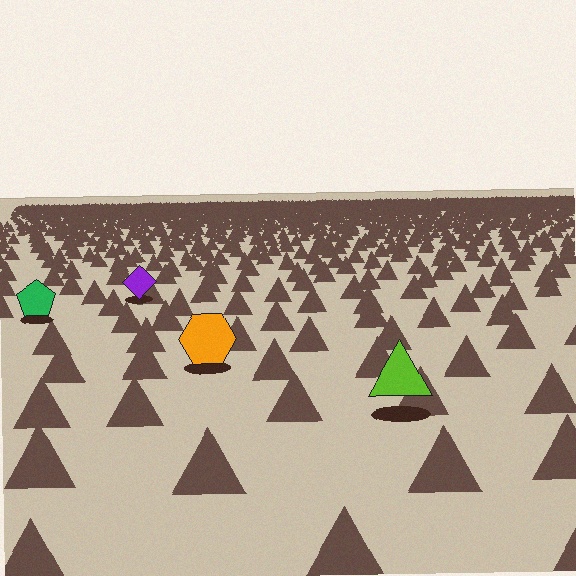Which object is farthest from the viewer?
The purple diamond is farthest from the viewer. It appears smaller and the ground texture around it is denser.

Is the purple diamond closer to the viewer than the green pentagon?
No. The green pentagon is closer — you can tell from the texture gradient: the ground texture is coarser near it.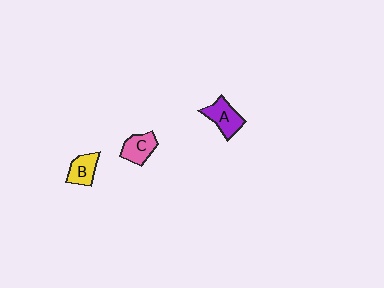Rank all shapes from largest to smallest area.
From largest to smallest: A (purple), C (pink), B (yellow).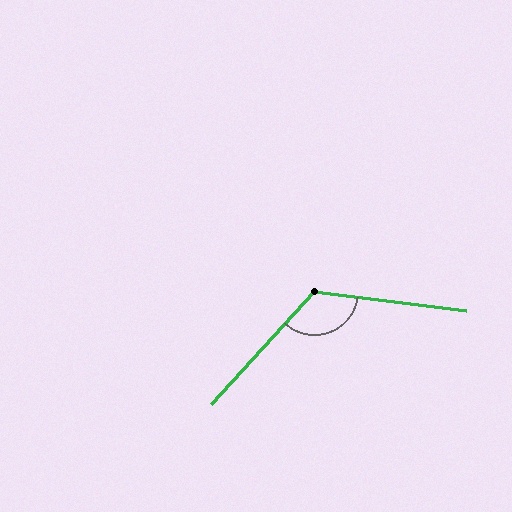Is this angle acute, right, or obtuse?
It is obtuse.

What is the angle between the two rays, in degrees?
Approximately 126 degrees.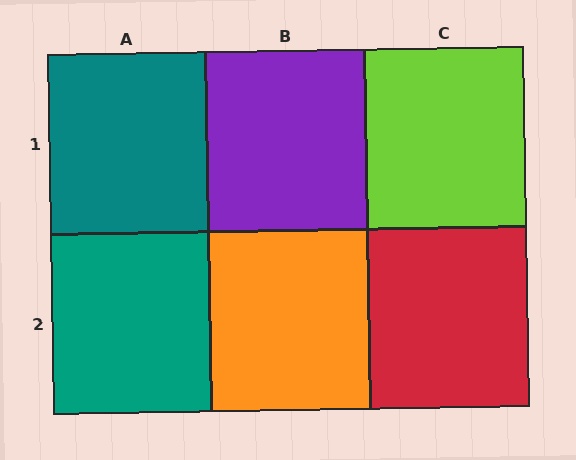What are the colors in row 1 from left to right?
Teal, purple, lime.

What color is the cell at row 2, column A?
Teal.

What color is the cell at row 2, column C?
Red.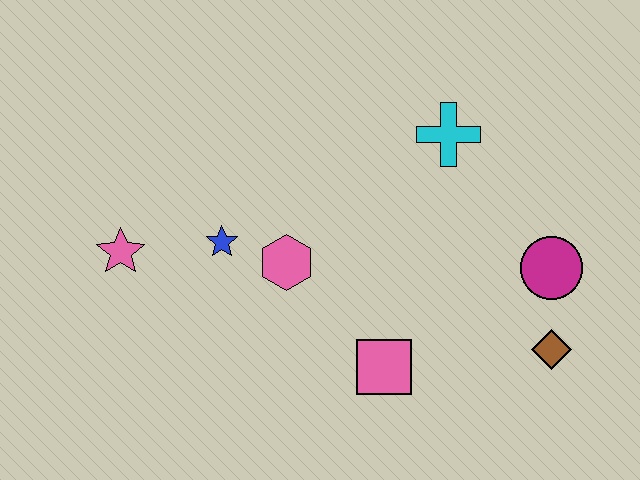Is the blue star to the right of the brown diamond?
No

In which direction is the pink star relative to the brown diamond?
The pink star is to the left of the brown diamond.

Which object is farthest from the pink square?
The pink star is farthest from the pink square.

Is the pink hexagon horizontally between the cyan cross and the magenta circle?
No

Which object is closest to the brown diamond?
The magenta circle is closest to the brown diamond.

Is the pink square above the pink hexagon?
No